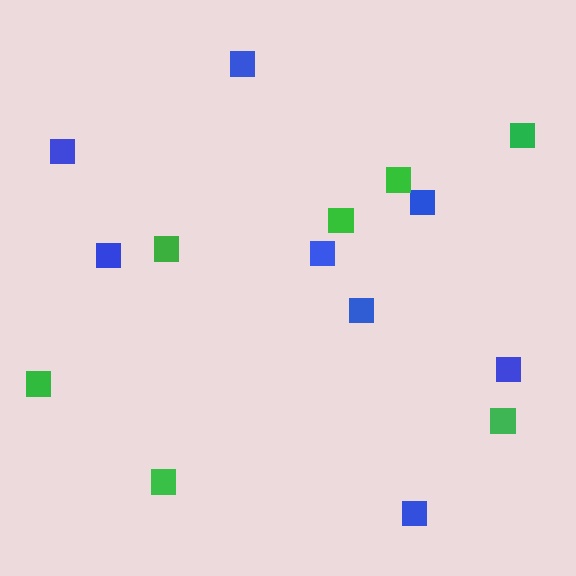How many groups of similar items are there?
There are 2 groups: one group of blue squares (8) and one group of green squares (7).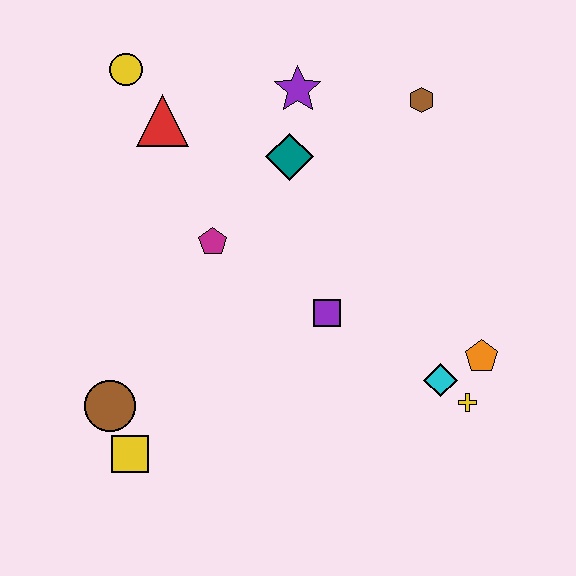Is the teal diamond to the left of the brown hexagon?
Yes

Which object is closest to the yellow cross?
The cyan diamond is closest to the yellow cross.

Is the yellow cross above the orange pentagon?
No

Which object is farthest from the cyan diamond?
The yellow circle is farthest from the cyan diamond.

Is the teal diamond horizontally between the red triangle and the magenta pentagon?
No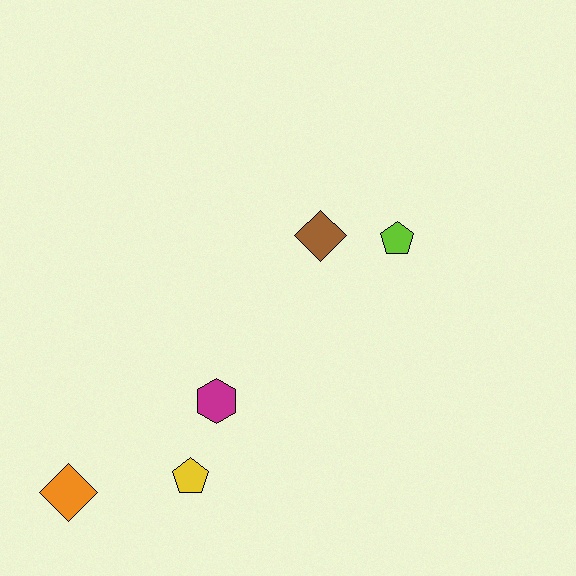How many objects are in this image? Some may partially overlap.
There are 5 objects.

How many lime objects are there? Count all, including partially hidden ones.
There is 1 lime object.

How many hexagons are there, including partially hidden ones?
There is 1 hexagon.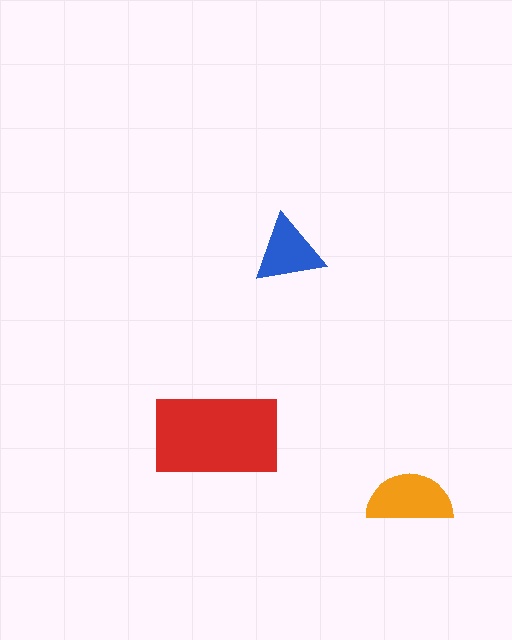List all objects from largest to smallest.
The red rectangle, the orange semicircle, the blue triangle.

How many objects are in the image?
There are 3 objects in the image.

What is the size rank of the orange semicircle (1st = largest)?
2nd.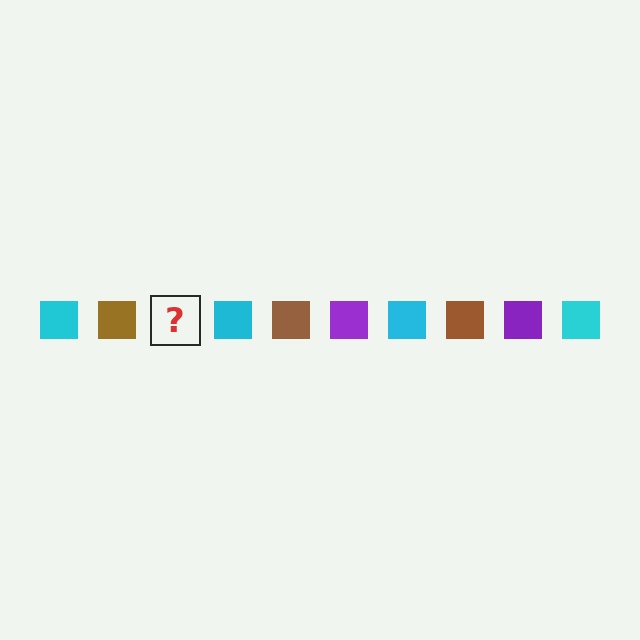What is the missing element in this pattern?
The missing element is a purple square.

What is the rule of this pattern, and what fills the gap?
The rule is that the pattern cycles through cyan, brown, purple squares. The gap should be filled with a purple square.